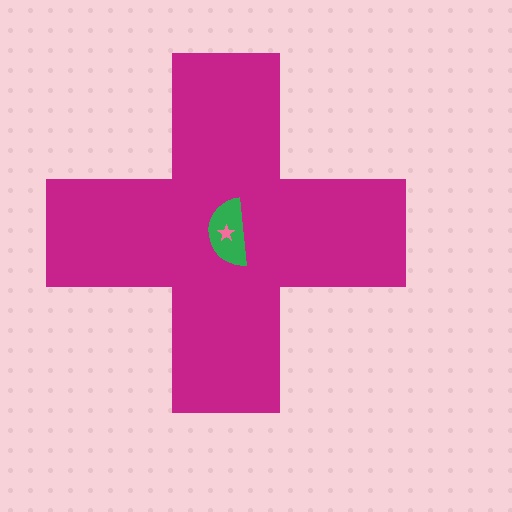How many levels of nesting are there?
3.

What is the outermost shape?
The magenta cross.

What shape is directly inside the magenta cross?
The green semicircle.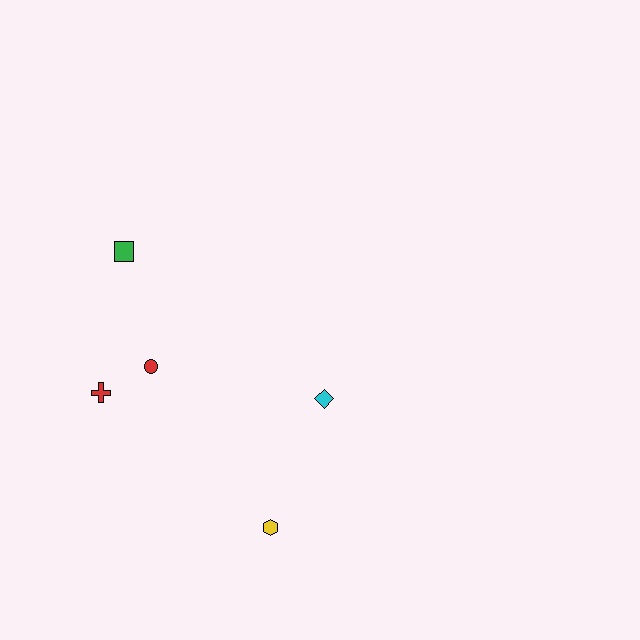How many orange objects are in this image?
There are no orange objects.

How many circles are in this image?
There is 1 circle.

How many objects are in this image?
There are 5 objects.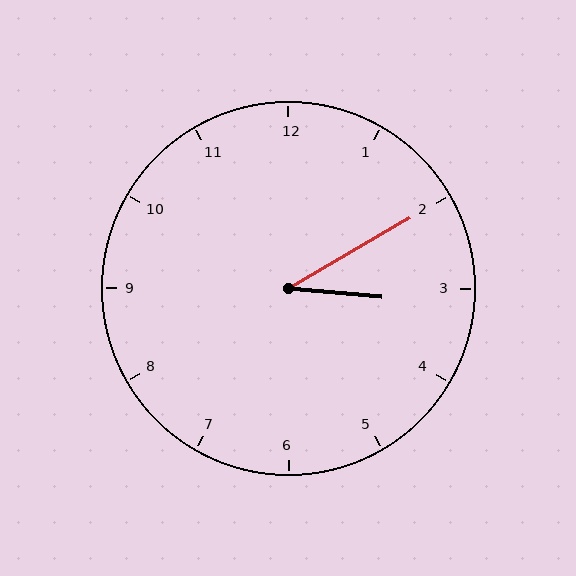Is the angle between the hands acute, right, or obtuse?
It is acute.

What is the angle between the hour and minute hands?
Approximately 35 degrees.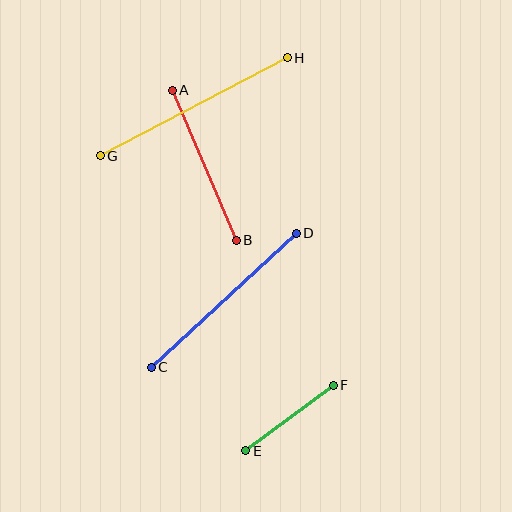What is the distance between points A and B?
The distance is approximately 163 pixels.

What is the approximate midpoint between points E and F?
The midpoint is at approximately (289, 418) pixels.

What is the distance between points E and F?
The distance is approximately 109 pixels.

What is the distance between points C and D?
The distance is approximately 198 pixels.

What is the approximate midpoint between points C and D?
The midpoint is at approximately (224, 300) pixels.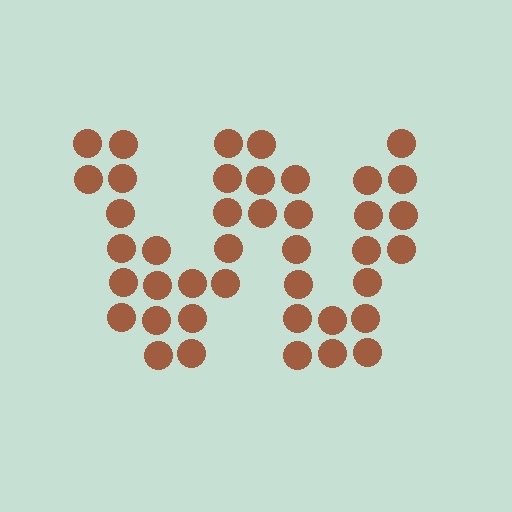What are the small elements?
The small elements are circles.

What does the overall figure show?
The overall figure shows the letter W.